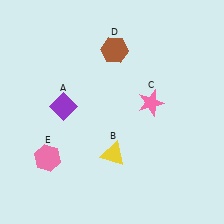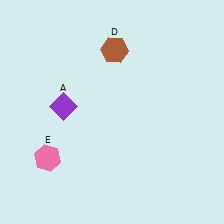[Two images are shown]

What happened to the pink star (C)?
The pink star (C) was removed in Image 2. It was in the top-right area of Image 1.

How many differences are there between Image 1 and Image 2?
There are 2 differences between the two images.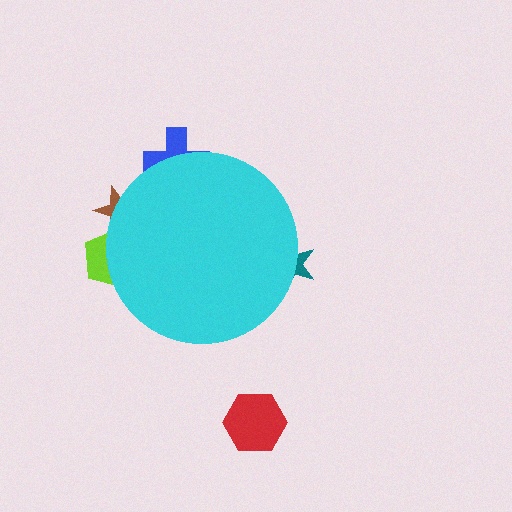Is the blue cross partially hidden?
Yes, the blue cross is partially hidden behind the cyan circle.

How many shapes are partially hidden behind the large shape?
4 shapes are partially hidden.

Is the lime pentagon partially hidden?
Yes, the lime pentagon is partially hidden behind the cyan circle.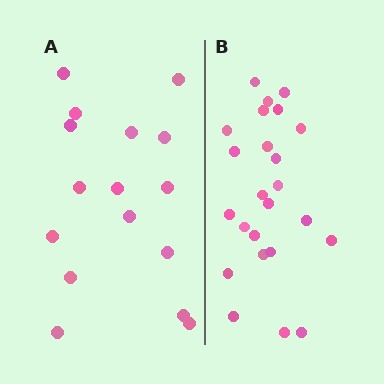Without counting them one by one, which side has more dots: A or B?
Region B (the right region) has more dots.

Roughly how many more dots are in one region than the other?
Region B has roughly 8 or so more dots than region A.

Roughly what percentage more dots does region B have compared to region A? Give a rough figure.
About 50% more.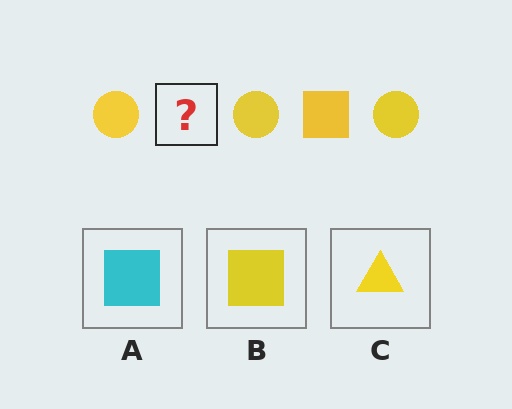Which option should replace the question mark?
Option B.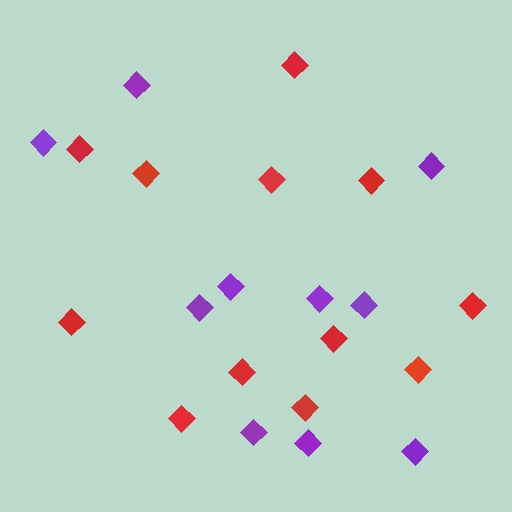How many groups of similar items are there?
There are 2 groups: one group of red diamonds (12) and one group of purple diamonds (10).